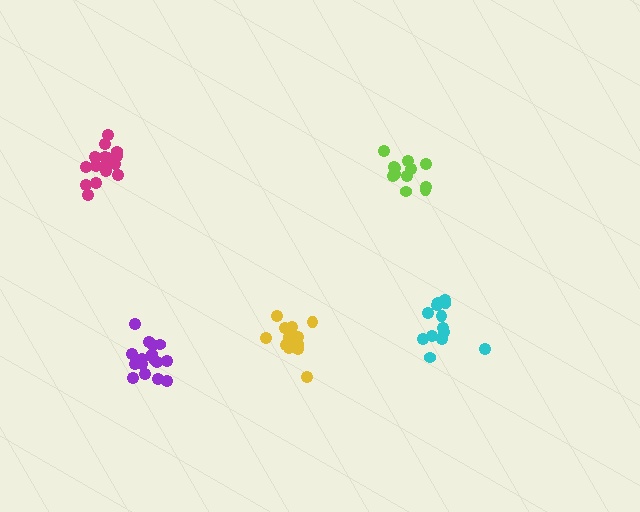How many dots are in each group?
Group 1: 12 dots, Group 2: 16 dots, Group 3: 16 dots, Group 4: 16 dots, Group 5: 13 dots (73 total).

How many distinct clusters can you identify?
There are 5 distinct clusters.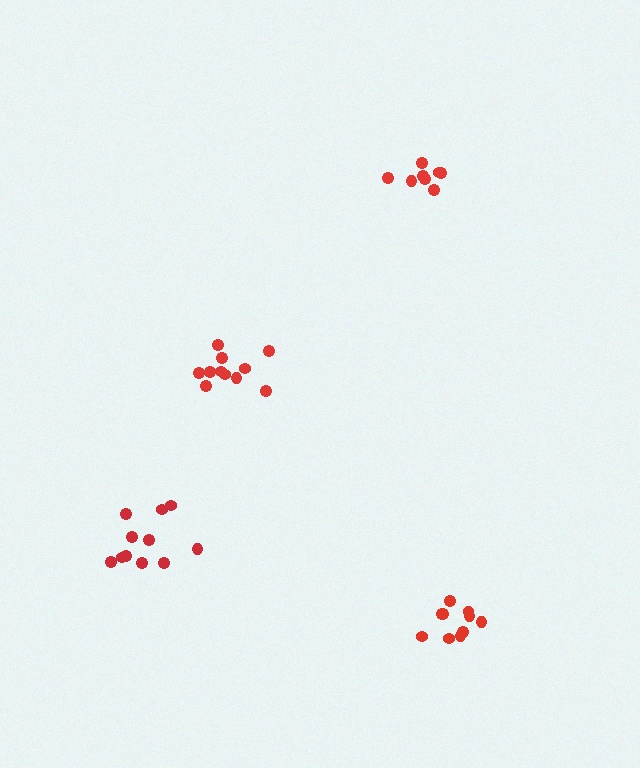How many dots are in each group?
Group 1: 11 dots, Group 2: 8 dots, Group 3: 11 dots, Group 4: 10 dots (40 total).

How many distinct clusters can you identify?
There are 4 distinct clusters.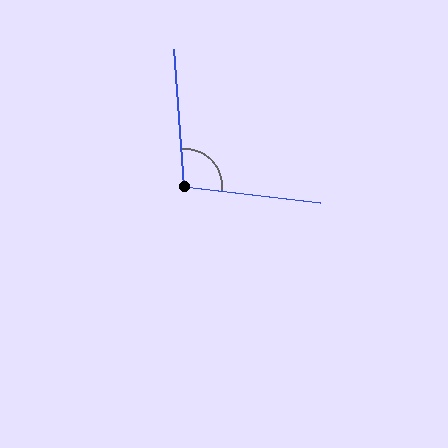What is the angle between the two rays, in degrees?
Approximately 101 degrees.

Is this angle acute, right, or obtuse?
It is obtuse.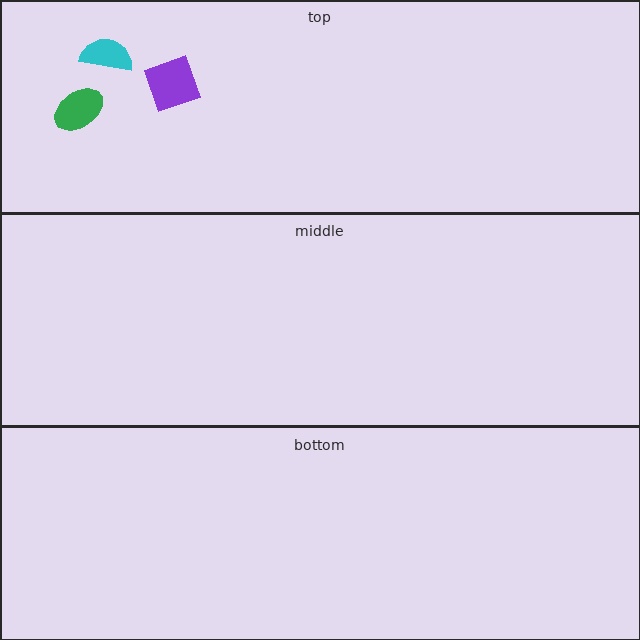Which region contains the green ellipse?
The top region.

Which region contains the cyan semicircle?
The top region.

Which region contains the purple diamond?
The top region.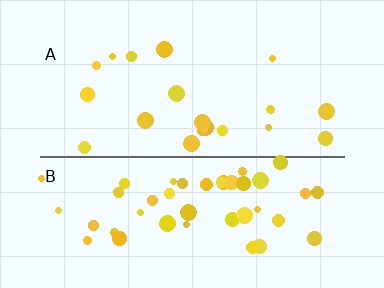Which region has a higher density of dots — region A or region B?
B (the bottom).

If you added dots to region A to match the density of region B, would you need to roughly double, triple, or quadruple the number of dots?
Approximately double.